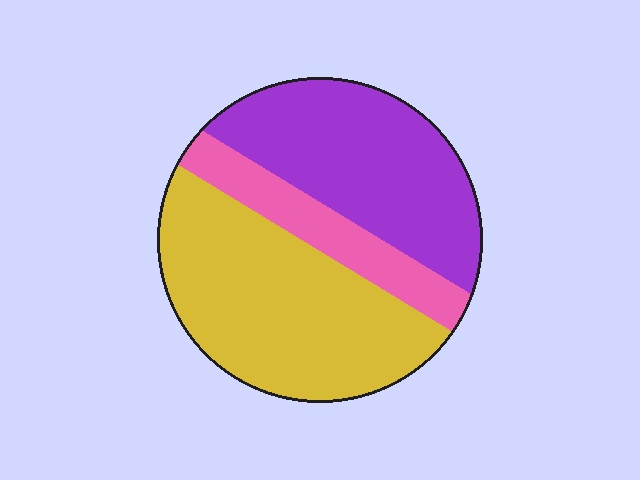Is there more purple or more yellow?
Yellow.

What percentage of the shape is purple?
Purple takes up about three eighths (3/8) of the shape.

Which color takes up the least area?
Pink, at roughly 15%.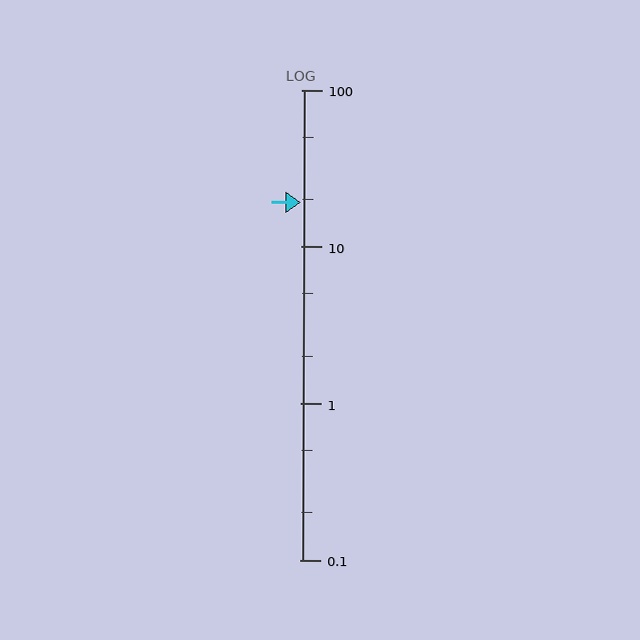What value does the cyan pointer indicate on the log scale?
The pointer indicates approximately 19.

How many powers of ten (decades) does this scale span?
The scale spans 3 decades, from 0.1 to 100.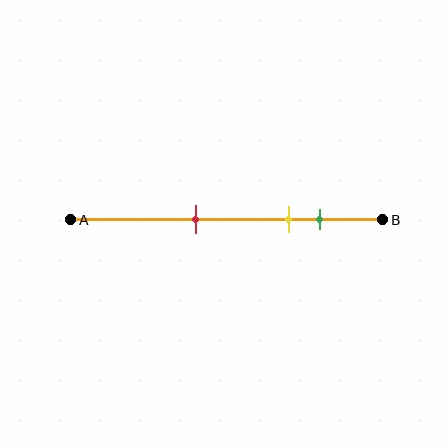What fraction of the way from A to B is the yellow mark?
The yellow mark is approximately 70% (0.7) of the way from A to B.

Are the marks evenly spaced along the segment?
No, the marks are not evenly spaced.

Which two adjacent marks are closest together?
The yellow and green marks are the closest adjacent pair.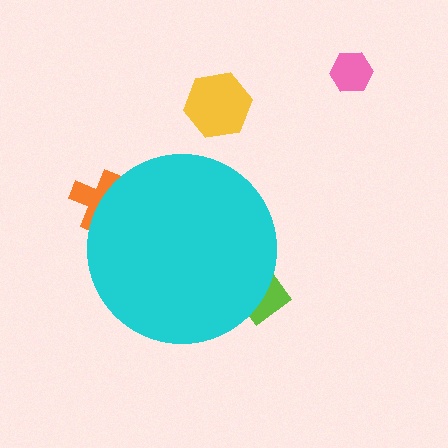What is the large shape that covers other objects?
A cyan circle.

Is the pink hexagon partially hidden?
No, the pink hexagon is fully visible.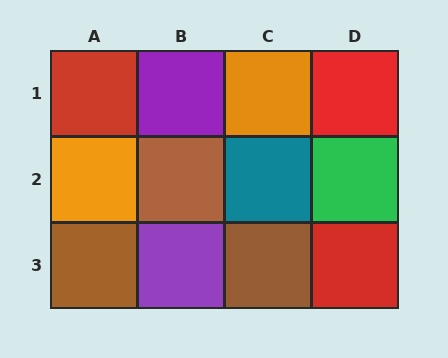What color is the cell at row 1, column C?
Orange.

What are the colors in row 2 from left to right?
Orange, brown, teal, green.